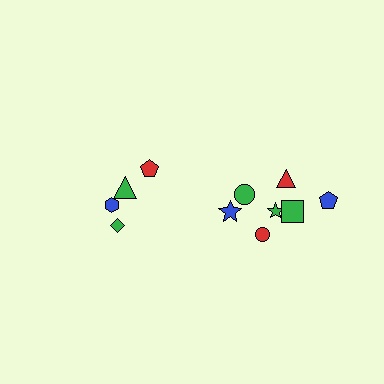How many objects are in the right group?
There are 7 objects.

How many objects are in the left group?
There are 4 objects.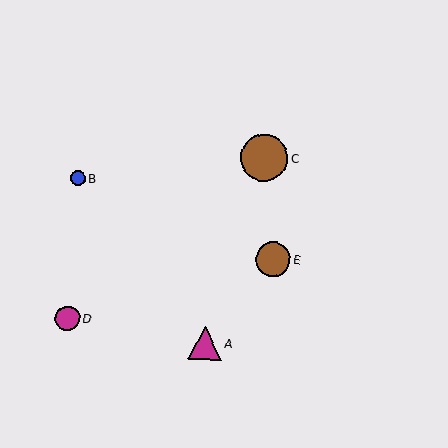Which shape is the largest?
The brown circle (labeled C) is the largest.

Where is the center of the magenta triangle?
The center of the magenta triangle is at (205, 343).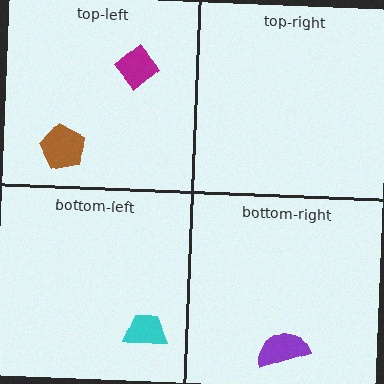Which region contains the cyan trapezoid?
The bottom-left region.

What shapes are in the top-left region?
The magenta diamond, the brown pentagon.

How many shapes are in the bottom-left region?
1.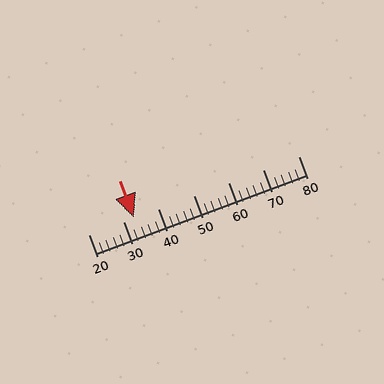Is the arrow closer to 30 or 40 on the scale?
The arrow is closer to 30.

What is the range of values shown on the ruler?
The ruler shows values from 20 to 80.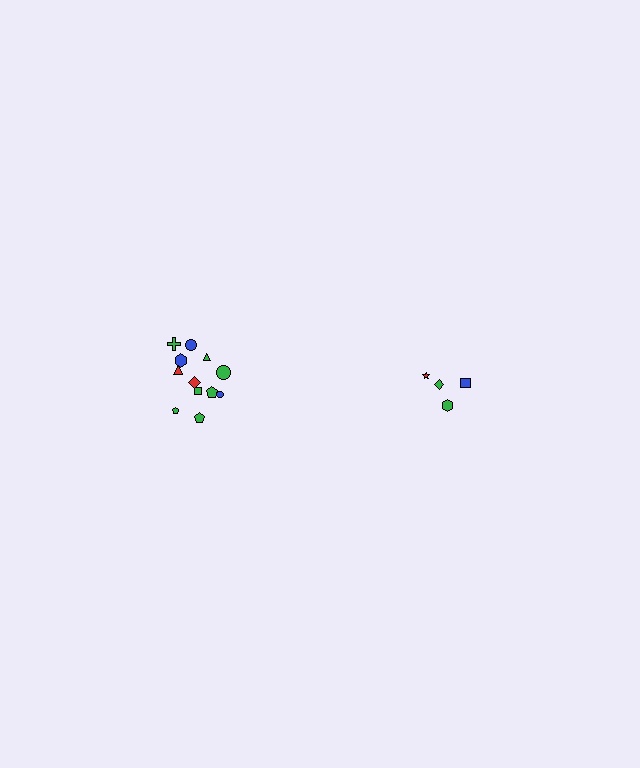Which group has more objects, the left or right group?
The left group.